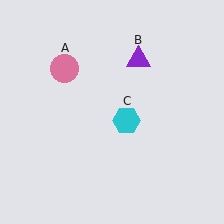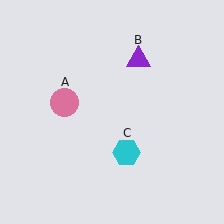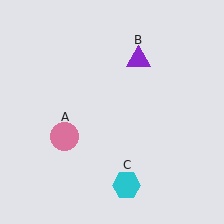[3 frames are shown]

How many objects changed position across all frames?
2 objects changed position: pink circle (object A), cyan hexagon (object C).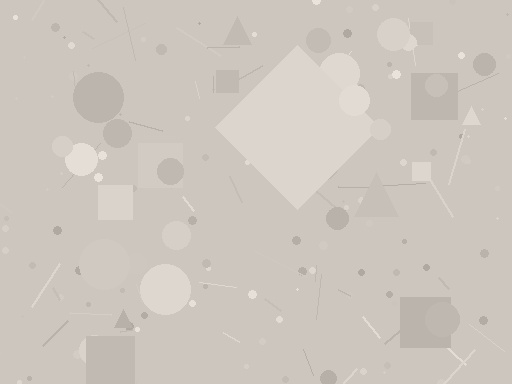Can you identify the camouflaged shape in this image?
The camouflaged shape is a diamond.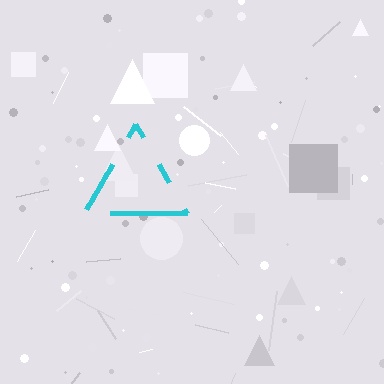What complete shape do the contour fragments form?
The contour fragments form a triangle.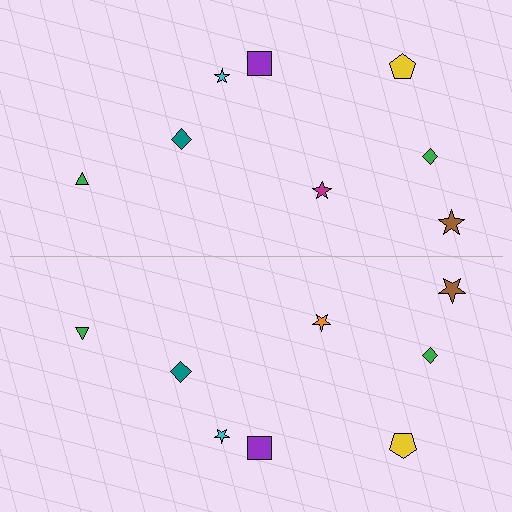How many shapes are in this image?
There are 16 shapes in this image.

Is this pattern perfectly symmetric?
No, the pattern is not perfectly symmetric. The orange star on the bottom side breaks the symmetry — its mirror counterpart is magenta.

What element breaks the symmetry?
The orange star on the bottom side breaks the symmetry — its mirror counterpart is magenta.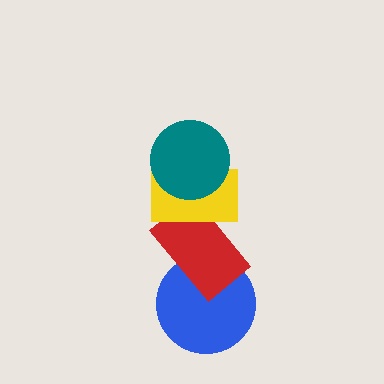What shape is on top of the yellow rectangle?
The teal circle is on top of the yellow rectangle.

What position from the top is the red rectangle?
The red rectangle is 3rd from the top.